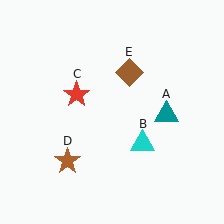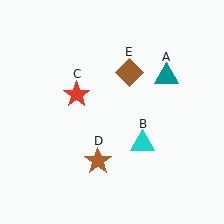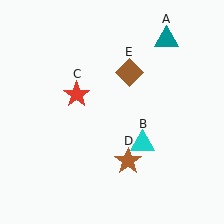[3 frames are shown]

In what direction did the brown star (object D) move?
The brown star (object D) moved right.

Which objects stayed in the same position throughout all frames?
Cyan triangle (object B) and red star (object C) and brown diamond (object E) remained stationary.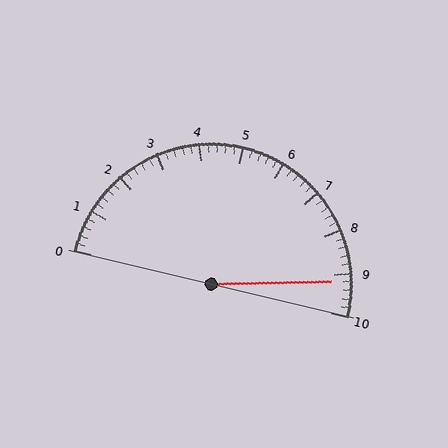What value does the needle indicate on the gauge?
The needle indicates approximately 9.2.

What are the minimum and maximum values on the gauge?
The gauge ranges from 0 to 10.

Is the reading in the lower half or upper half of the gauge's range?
The reading is in the upper half of the range (0 to 10).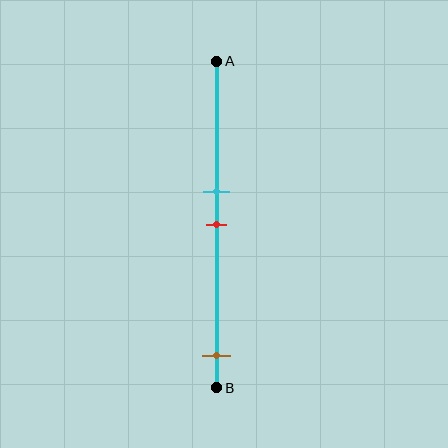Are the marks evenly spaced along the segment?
No, the marks are not evenly spaced.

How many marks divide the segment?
There are 3 marks dividing the segment.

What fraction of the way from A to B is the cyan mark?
The cyan mark is approximately 40% (0.4) of the way from A to B.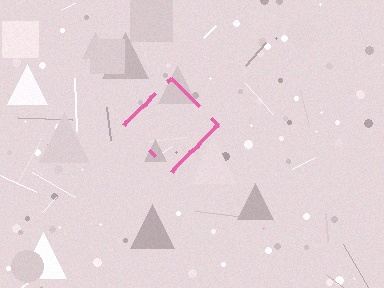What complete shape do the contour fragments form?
The contour fragments form a diamond.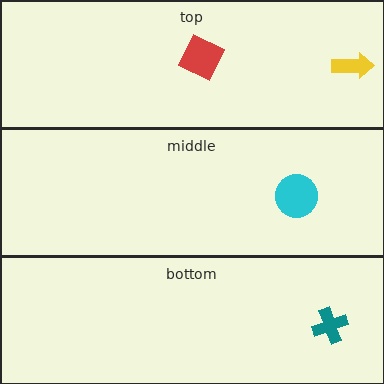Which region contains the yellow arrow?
The top region.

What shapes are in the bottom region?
The teal cross.